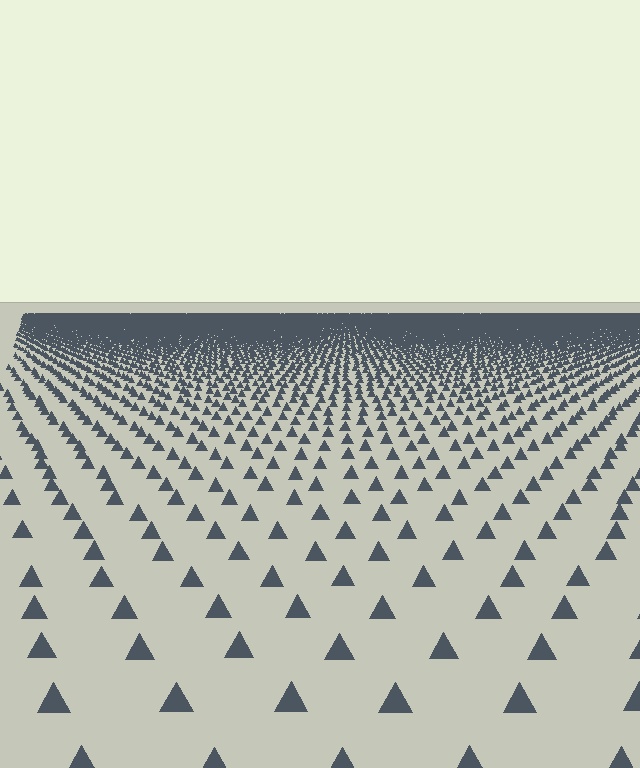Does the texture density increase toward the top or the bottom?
Density increases toward the top.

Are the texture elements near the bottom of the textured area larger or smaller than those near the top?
Larger. Near the bottom, elements are closer to the viewer and appear at a bigger on-screen size.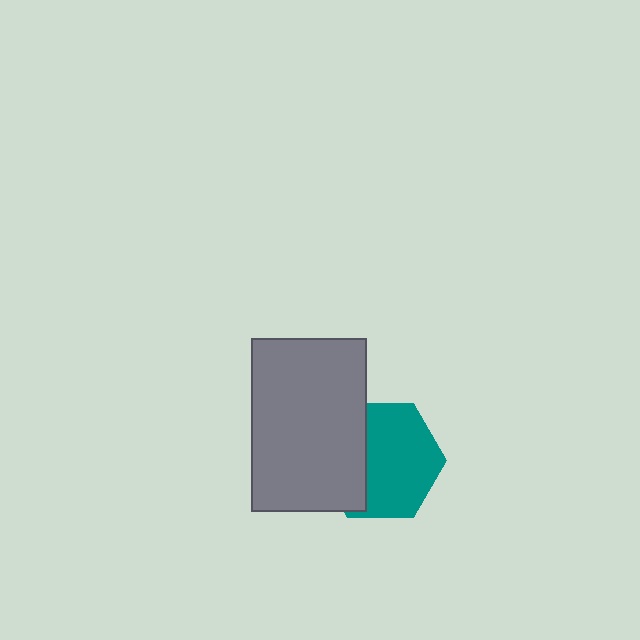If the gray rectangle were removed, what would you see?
You would see the complete teal hexagon.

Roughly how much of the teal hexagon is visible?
About half of it is visible (roughly 64%).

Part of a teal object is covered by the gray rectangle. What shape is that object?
It is a hexagon.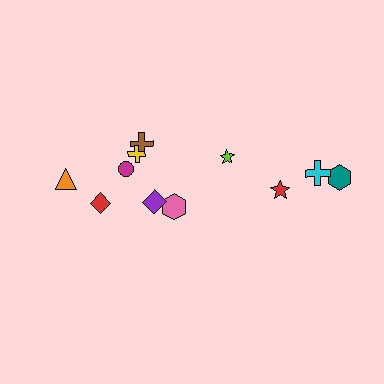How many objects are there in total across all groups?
There are 11 objects.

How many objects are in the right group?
There are 4 objects.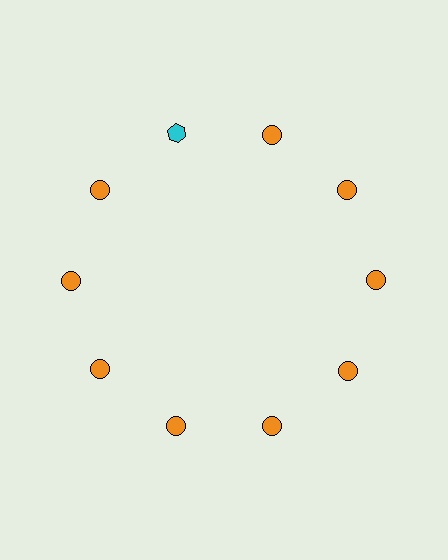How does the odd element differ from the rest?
It differs in both color (cyan instead of orange) and shape (hexagon instead of circle).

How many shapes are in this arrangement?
There are 10 shapes arranged in a ring pattern.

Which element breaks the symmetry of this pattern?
The cyan hexagon at roughly the 11 o'clock position breaks the symmetry. All other shapes are orange circles.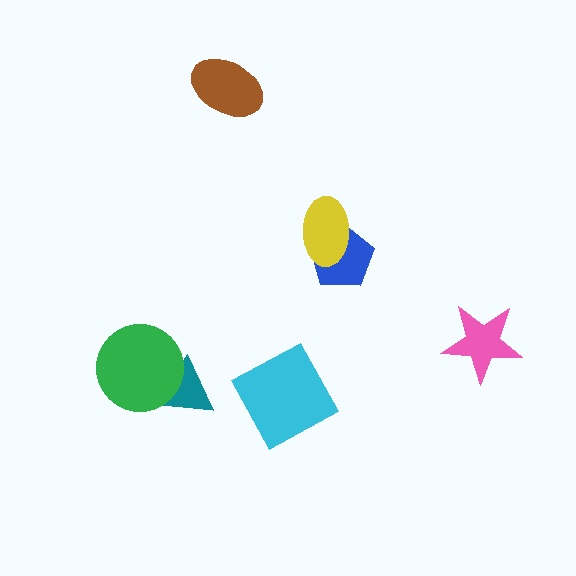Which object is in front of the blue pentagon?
The yellow ellipse is in front of the blue pentagon.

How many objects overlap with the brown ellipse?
0 objects overlap with the brown ellipse.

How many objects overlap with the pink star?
0 objects overlap with the pink star.